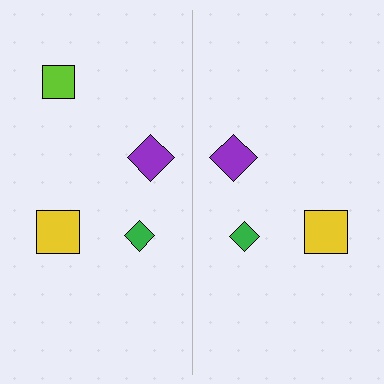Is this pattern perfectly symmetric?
No, the pattern is not perfectly symmetric. A lime square is missing from the right side.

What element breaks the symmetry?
A lime square is missing from the right side.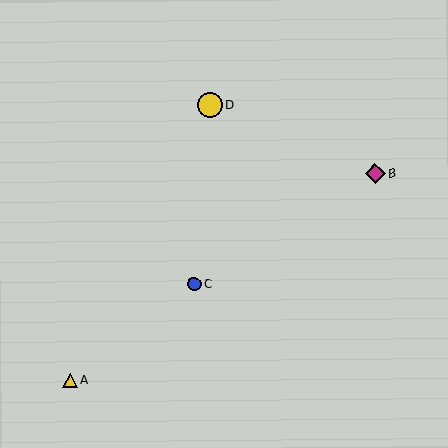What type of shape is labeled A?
Shape A is a yellow triangle.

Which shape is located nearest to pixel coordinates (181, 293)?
The blue circle (labeled C) at (194, 284) is nearest to that location.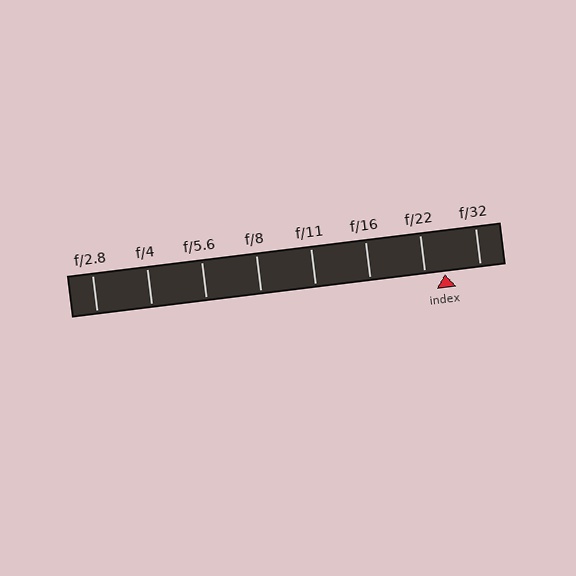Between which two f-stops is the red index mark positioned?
The index mark is between f/22 and f/32.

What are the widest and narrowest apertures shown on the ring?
The widest aperture shown is f/2.8 and the narrowest is f/32.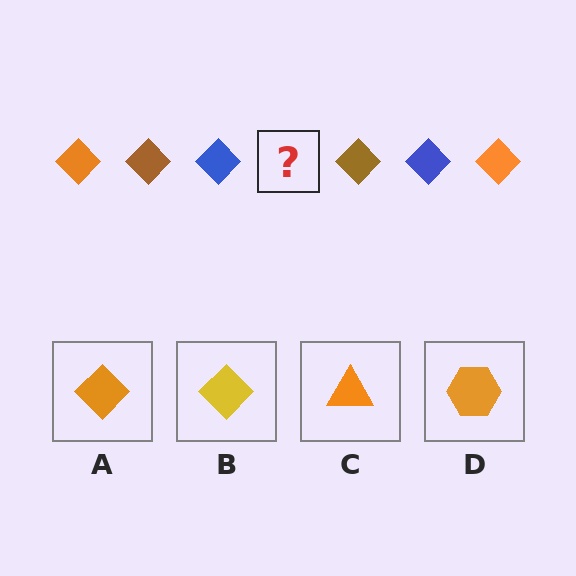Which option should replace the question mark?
Option A.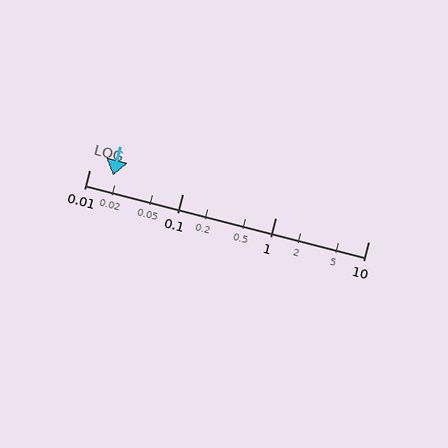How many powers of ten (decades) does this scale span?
The scale spans 3 decades, from 0.01 to 10.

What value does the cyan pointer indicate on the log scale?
The pointer indicates approximately 0.018.